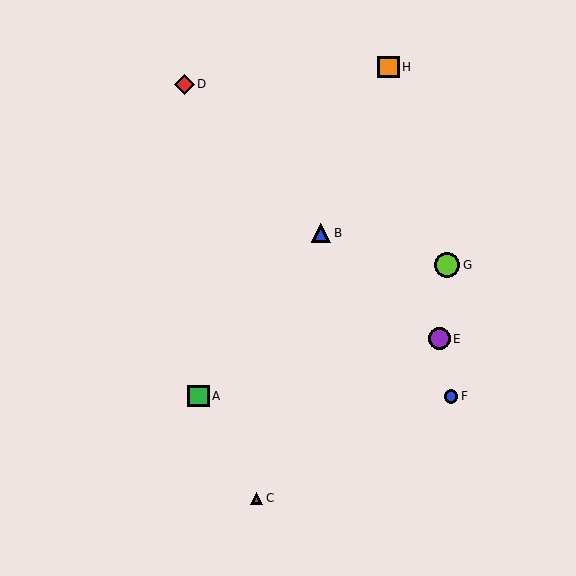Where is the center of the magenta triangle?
The center of the magenta triangle is at (257, 498).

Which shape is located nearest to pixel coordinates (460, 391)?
The blue circle (labeled F) at (451, 396) is nearest to that location.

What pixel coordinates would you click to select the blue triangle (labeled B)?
Click at (321, 233) to select the blue triangle B.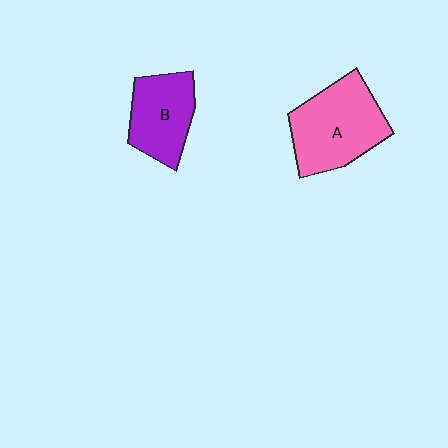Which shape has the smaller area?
Shape B (purple).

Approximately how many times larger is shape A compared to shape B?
Approximately 1.4 times.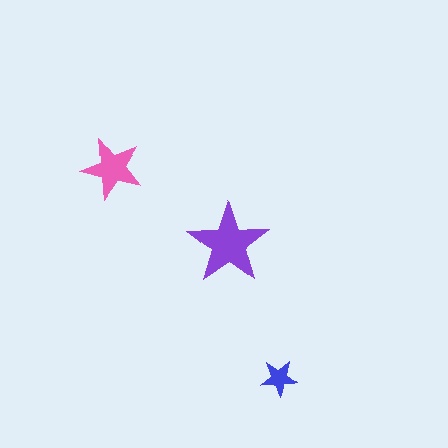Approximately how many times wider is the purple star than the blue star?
About 2 times wider.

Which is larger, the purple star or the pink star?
The purple one.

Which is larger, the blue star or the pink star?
The pink one.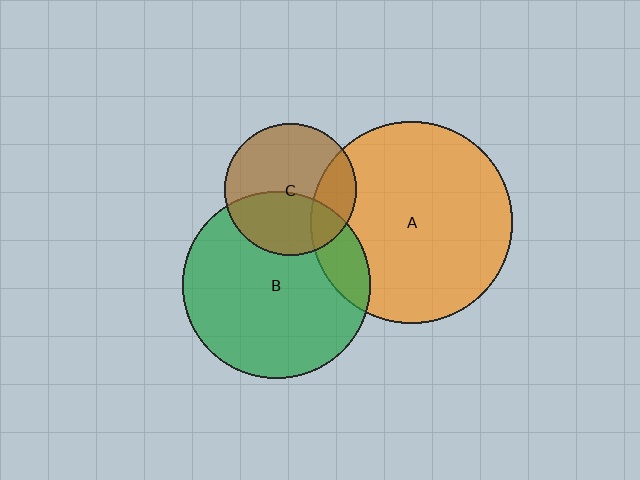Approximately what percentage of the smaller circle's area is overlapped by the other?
Approximately 40%.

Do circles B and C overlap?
Yes.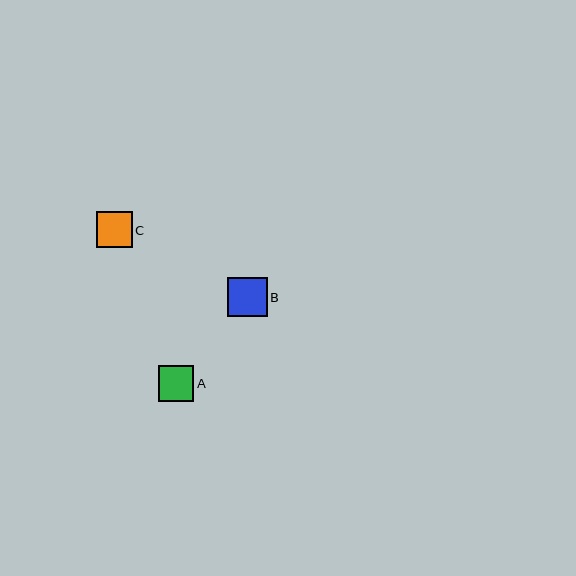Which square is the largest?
Square B is the largest with a size of approximately 40 pixels.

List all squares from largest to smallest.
From largest to smallest: B, C, A.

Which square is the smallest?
Square A is the smallest with a size of approximately 36 pixels.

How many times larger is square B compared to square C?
Square B is approximately 1.1 times the size of square C.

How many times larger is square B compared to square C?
Square B is approximately 1.1 times the size of square C.